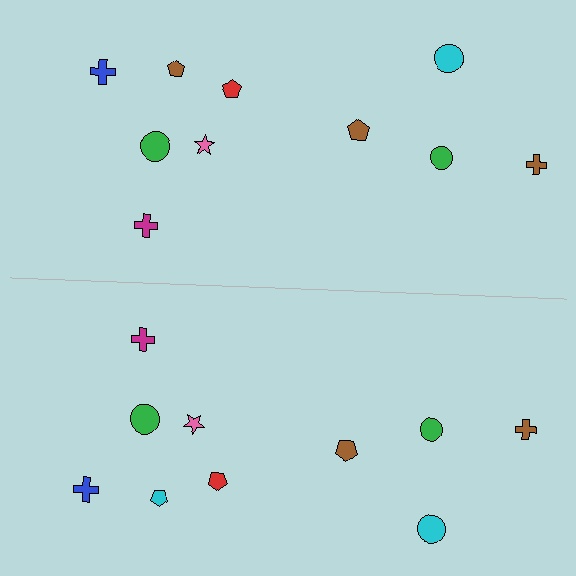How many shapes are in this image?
There are 20 shapes in this image.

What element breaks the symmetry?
The cyan pentagon on the bottom side breaks the symmetry — its mirror counterpart is brown.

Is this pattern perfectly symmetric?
No, the pattern is not perfectly symmetric. The cyan pentagon on the bottom side breaks the symmetry — its mirror counterpart is brown.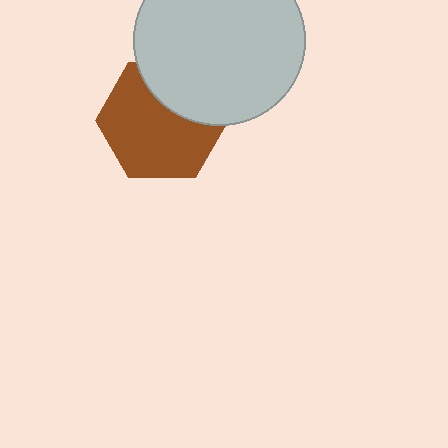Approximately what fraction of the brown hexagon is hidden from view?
Roughly 31% of the brown hexagon is hidden behind the light gray circle.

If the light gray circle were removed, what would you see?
You would see the complete brown hexagon.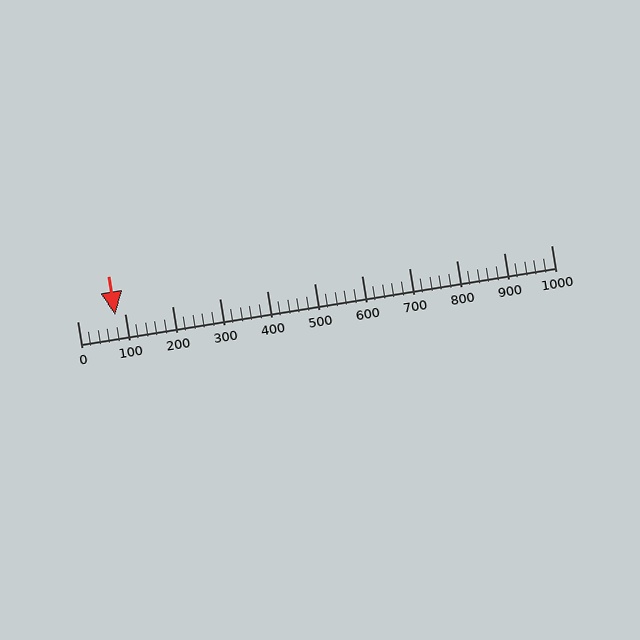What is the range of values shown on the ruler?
The ruler shows values from 0 to 1000.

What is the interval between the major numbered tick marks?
The major tick marks are spaced 100 units apart.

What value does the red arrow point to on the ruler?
The red arrow points to approximately 80.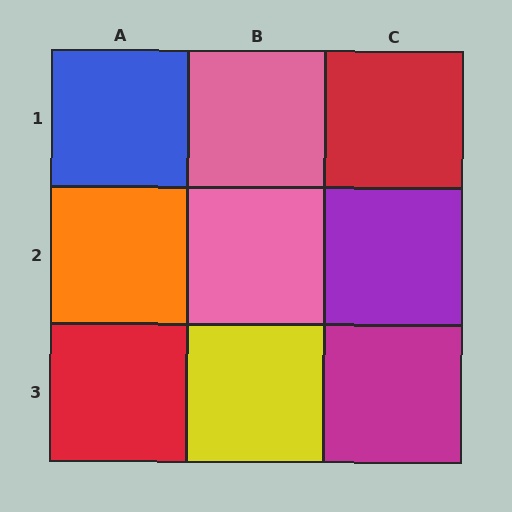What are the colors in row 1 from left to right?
Blue, pink, red.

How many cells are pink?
2 cells are pink.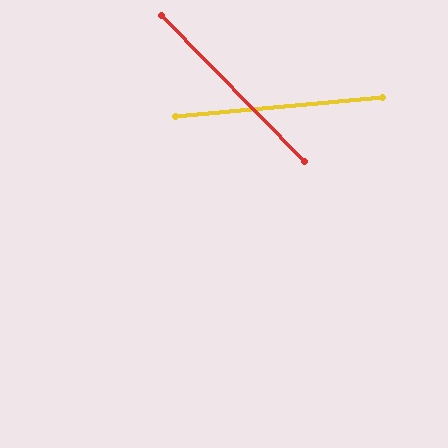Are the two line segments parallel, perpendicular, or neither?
Neither parallel nor perpendicular — they differ by about 51°.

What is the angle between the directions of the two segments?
Approximately 51 degrees.